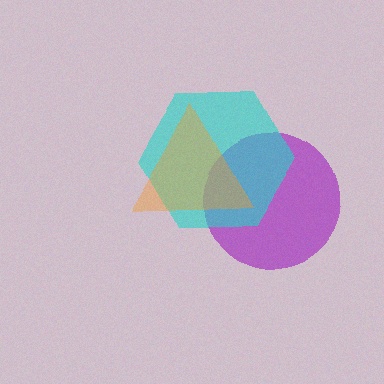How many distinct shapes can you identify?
There are 3 distinct shapes: a purple circle, a cyan hexagon, an orange triangle.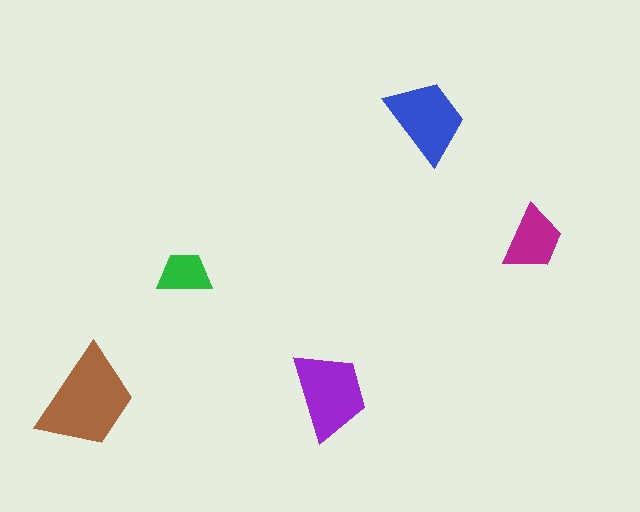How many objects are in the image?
There are 5 objects in the image.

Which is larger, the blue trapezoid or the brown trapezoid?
The brown one.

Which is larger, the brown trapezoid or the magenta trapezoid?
The brown one.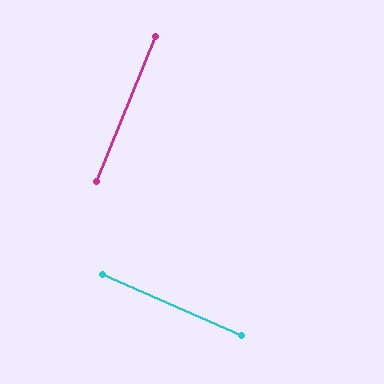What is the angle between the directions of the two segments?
Approximately 88 degrees.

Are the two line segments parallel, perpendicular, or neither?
Perpendicular — they meet at approximately 88°.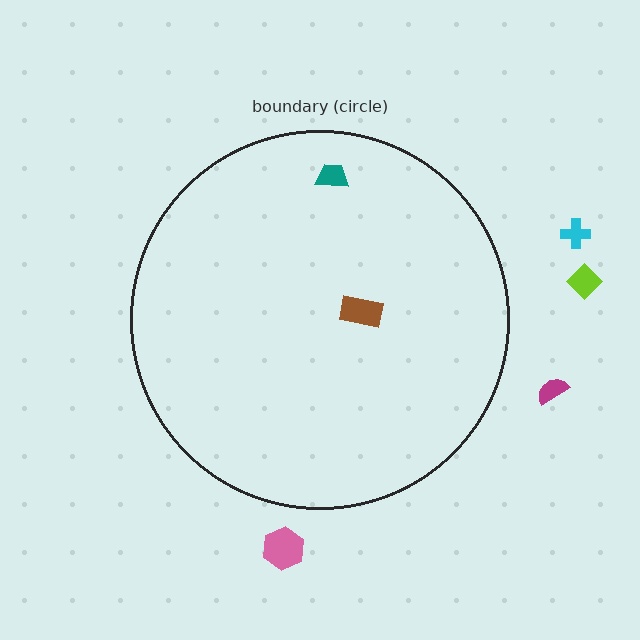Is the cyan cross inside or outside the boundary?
Outside.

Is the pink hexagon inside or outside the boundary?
Outside.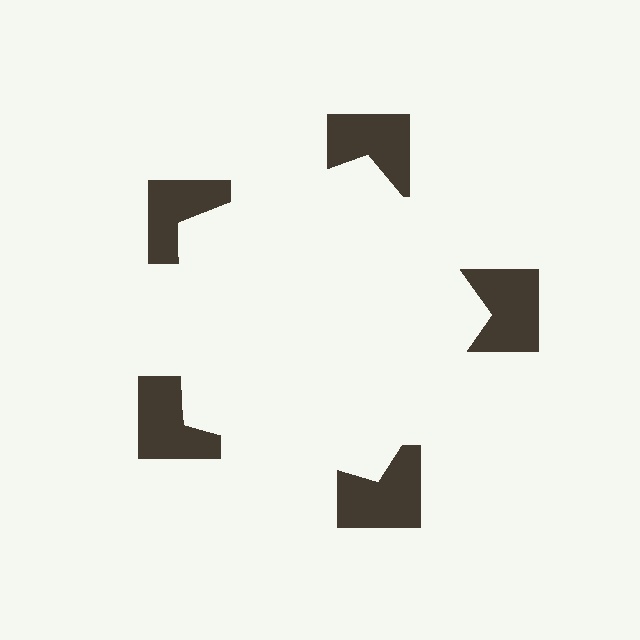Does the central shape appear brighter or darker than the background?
It typically appears slightly brighter than the background, even though no actual brightness change is drawn.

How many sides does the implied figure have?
5 sides.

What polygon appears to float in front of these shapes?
An illusory pentagon — its edges are inferred from the aligned wedge cuts in the notched squares, not physically drawn.